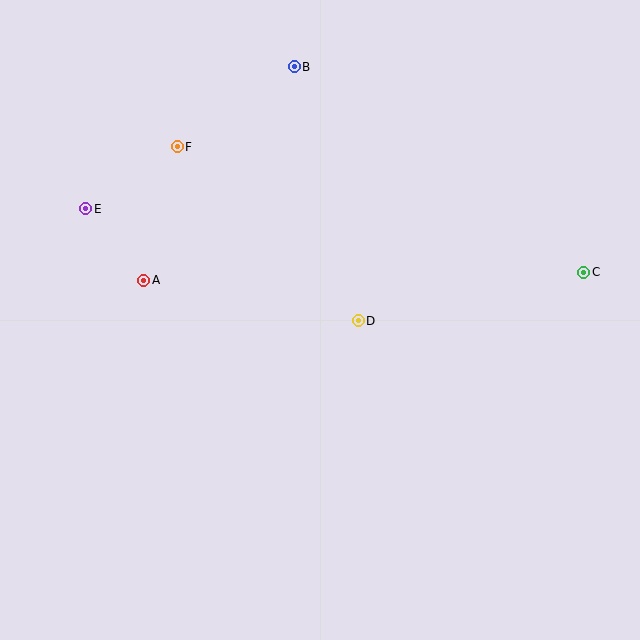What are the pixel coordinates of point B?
Point B is at (294, 67).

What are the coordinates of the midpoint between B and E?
The midpoint between B and E is at (190, 138).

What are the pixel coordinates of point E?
Point E is at (86, 209).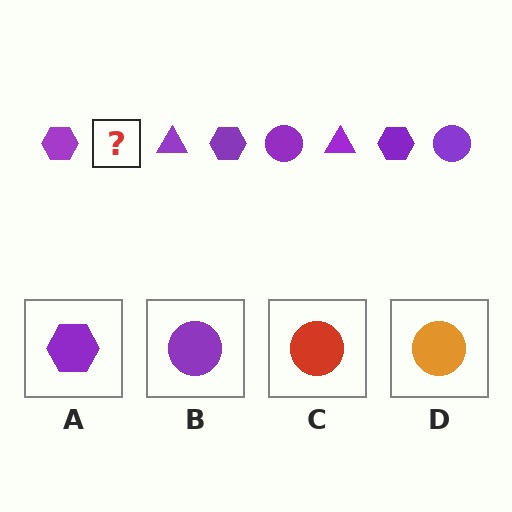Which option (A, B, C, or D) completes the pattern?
B.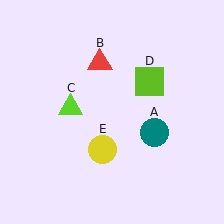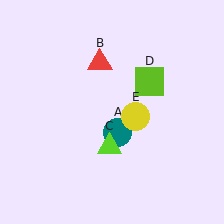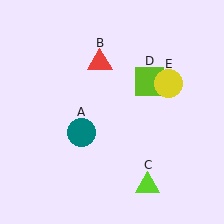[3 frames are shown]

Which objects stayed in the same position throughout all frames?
Red triangle (object B) and lime square (object D) remained stationary.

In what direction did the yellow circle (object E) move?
The yellow circle (object E) moved up and to the right.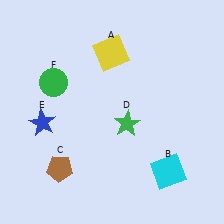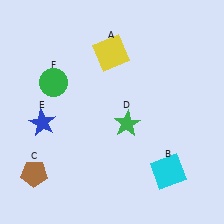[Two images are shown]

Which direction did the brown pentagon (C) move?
The brown pentagon (C) moved left.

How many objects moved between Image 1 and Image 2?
1 object moved between the two images.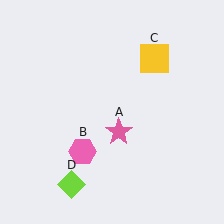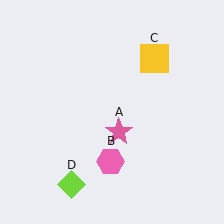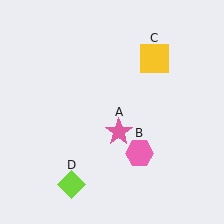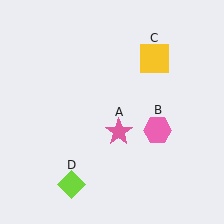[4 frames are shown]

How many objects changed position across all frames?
1 object changed position: pink hexagon (object B).